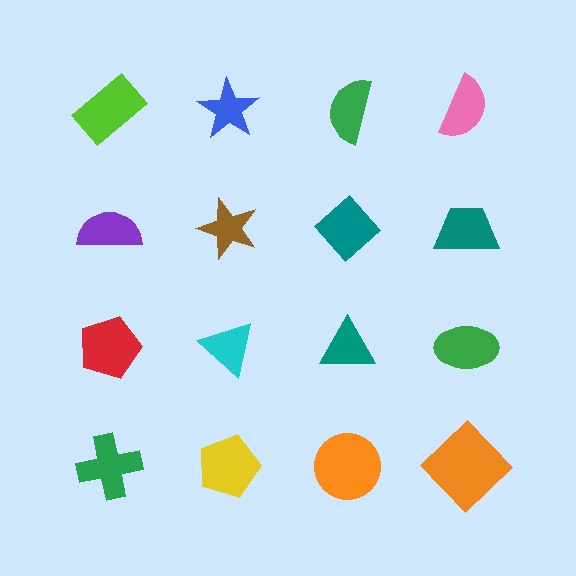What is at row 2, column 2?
A brown star.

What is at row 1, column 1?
A lime rectangle.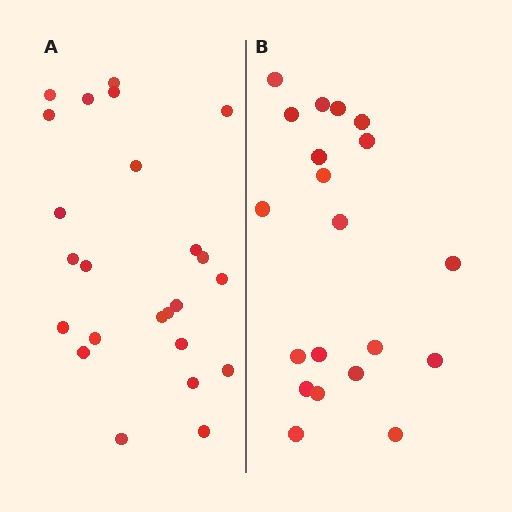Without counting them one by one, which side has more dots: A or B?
Region A (the left region) has more dots.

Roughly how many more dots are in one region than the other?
Region A has about 4 more dots than region B.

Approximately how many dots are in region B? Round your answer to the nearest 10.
About 20 dots.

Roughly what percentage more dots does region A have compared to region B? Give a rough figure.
About 20% more.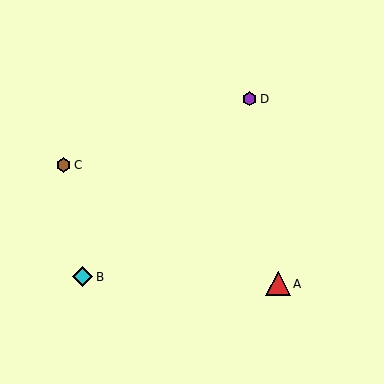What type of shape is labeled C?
Shape C is a brown hexagon.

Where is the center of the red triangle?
The center of the red triangle is at (278, 284).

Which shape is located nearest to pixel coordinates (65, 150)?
The brown hexagon (labeled C) at (63, 165) is nearest to that location.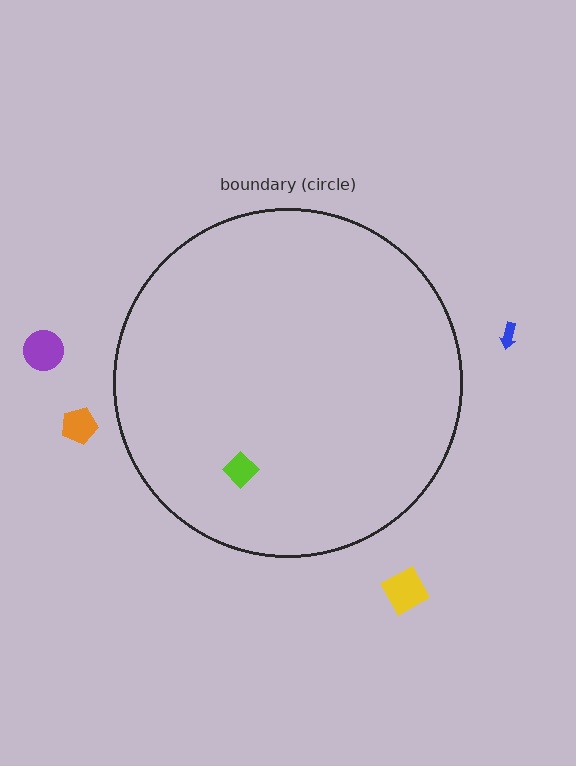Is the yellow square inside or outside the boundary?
Outside.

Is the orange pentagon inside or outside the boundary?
Outside.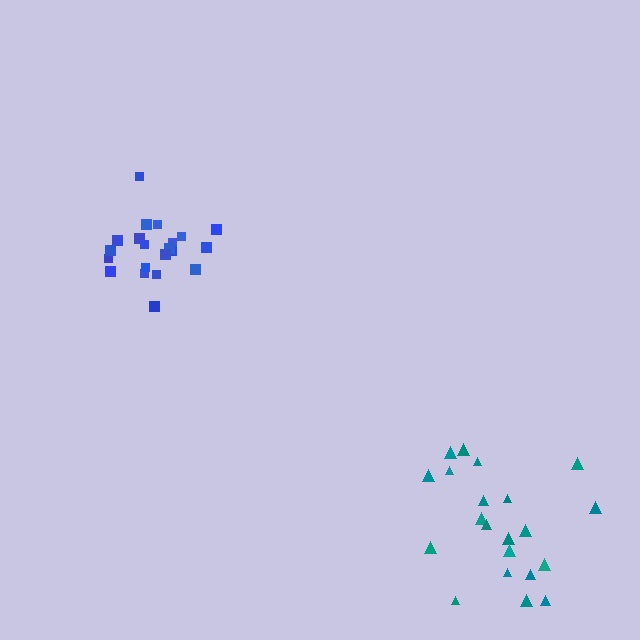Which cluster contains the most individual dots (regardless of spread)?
Blue (21).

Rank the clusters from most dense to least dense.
blue, teal.